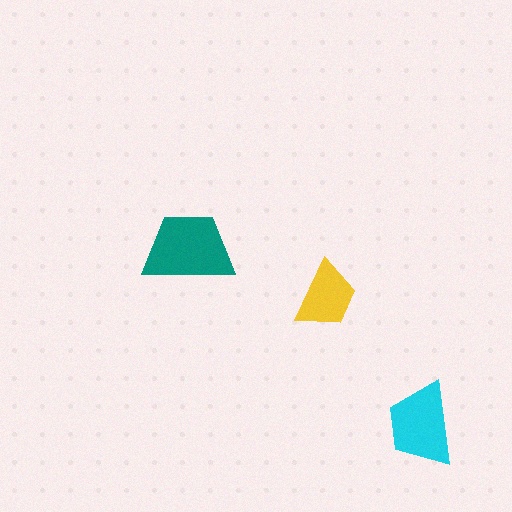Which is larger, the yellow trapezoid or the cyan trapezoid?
The cyan one.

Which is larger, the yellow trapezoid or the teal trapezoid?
The teal one.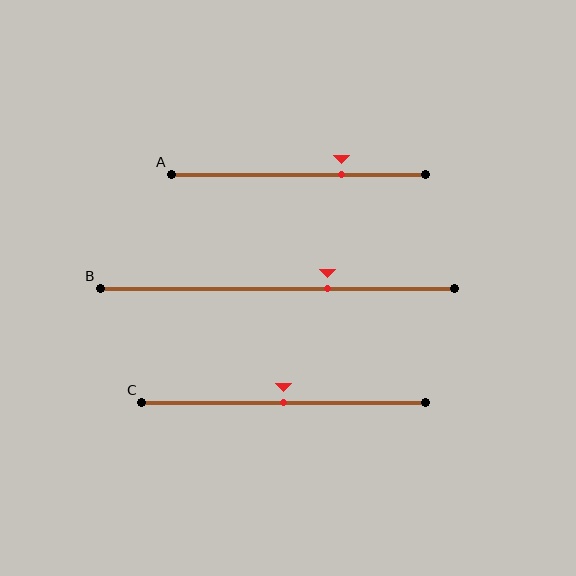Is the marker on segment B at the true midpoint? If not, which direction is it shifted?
No, the marker on segment B is shifted to the right by about 14% of the segment length.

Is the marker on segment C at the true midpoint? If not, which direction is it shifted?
Yes, the marker on segment C is at the true midpoint.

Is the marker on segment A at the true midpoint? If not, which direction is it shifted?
No, the marker on segment A is shifted to the right by about 17% of the segment length.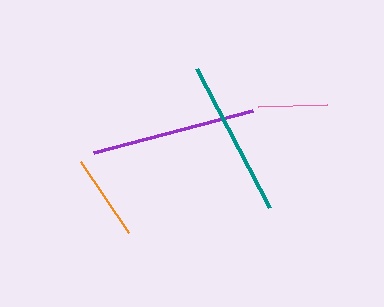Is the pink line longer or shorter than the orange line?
The orange line is longer than the pink line.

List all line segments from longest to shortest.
From longest to shortest: purple, teal, orange, pink.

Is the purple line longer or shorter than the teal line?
The purple line is longer than the teal line.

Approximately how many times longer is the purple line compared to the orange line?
The purple line is approximately 1.9 times the length of the orange line.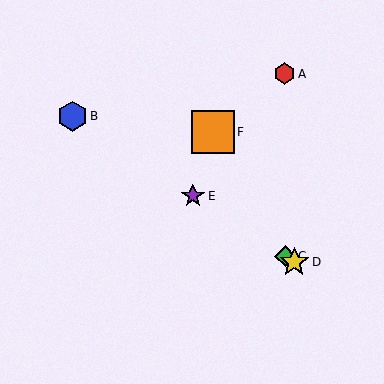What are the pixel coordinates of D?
Object D is at (294, 262).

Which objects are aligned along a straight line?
Objects B, C, D, E are aligned along a straight line.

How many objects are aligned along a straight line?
4 objects (B, C, D, E) are aligned along a straight line.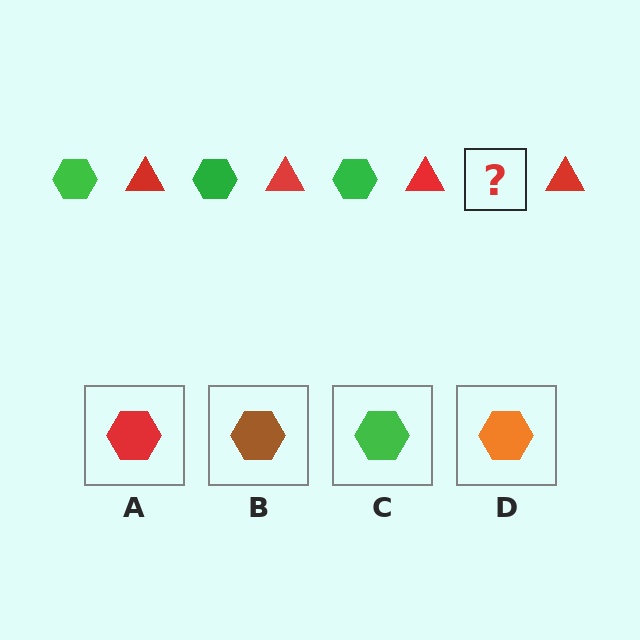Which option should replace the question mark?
Option C.